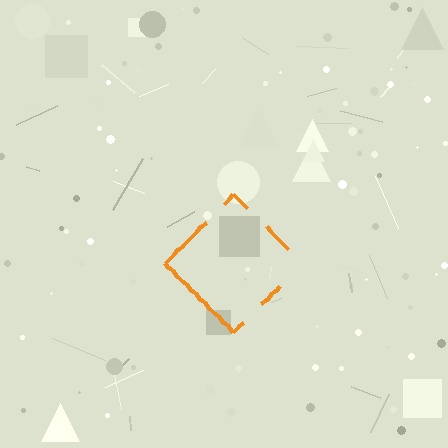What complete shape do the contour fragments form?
The contour fragments form a diamond.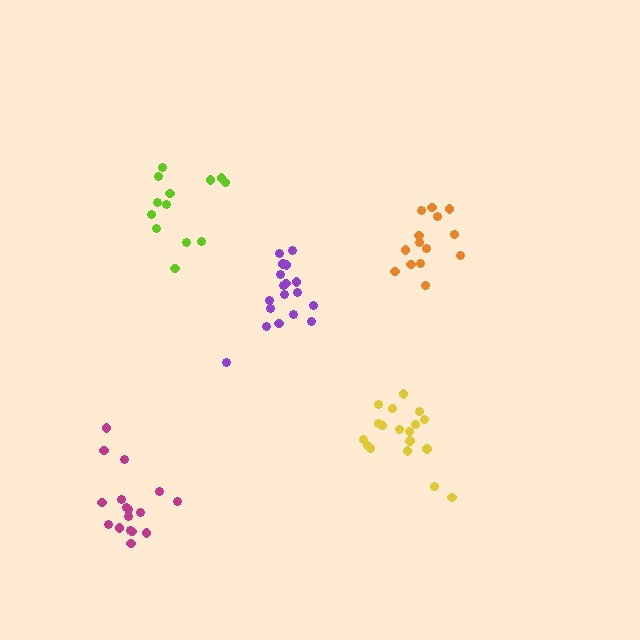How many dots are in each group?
Group 1: 18 dots, Group 2: 13 dots, Group 3: 18 dots, Group 4: 14 dots, Group 5: 17 dots (80 total).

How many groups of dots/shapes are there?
There are 5 groups.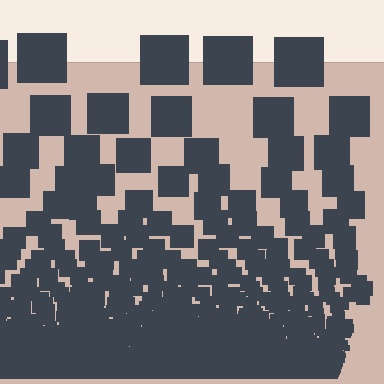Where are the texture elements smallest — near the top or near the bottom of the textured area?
Near the bottom.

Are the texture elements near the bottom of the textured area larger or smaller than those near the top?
Smaller. The gradient is inverted — elements near the bottom are smaller and denser.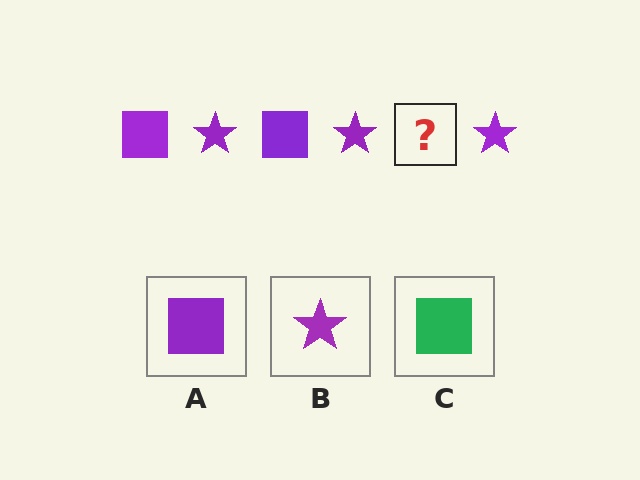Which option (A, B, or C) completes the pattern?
A.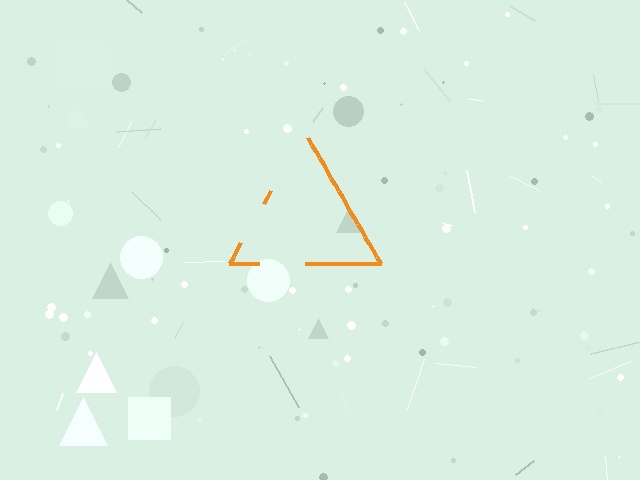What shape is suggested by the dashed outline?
The dashed outline suggests a triangle.